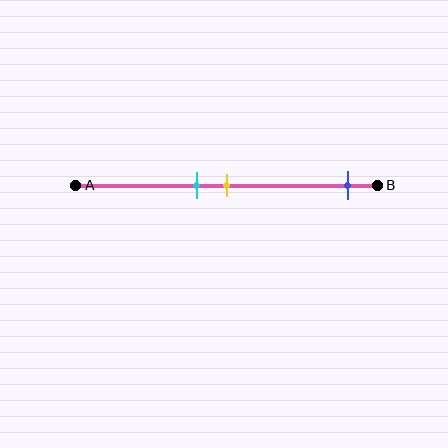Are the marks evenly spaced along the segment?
No, the marks are not evenly spaced.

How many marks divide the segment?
There are 3 marks dividing the segment.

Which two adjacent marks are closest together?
The cyan and yellow marks are the closest adjacent pair.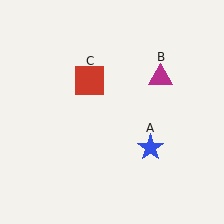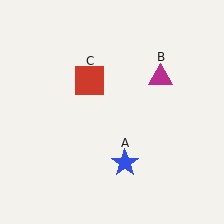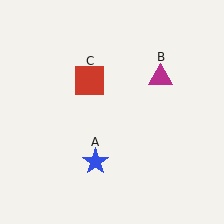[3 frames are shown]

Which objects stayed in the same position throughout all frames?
Magenta triangle (object B) and red square (object C) remained stationary.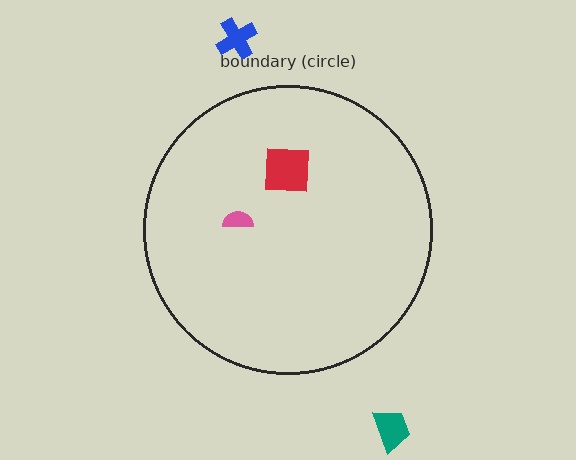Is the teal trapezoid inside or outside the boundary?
Outside.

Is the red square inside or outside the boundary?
Inside.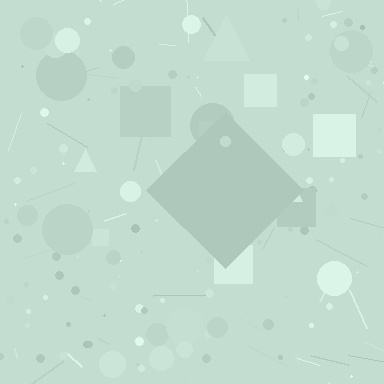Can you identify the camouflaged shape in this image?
The camouflaged shape is a diamond.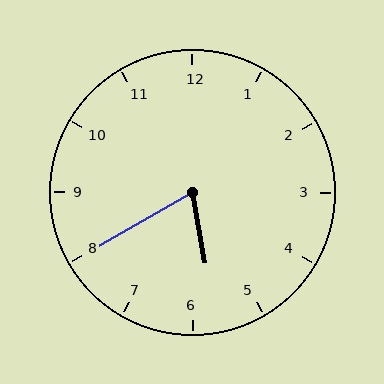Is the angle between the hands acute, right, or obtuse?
It is acute.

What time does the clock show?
5:40.